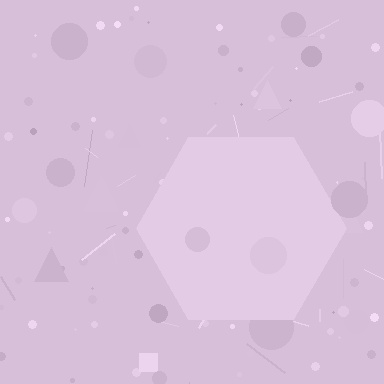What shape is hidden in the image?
A hexagon is hidden in the image.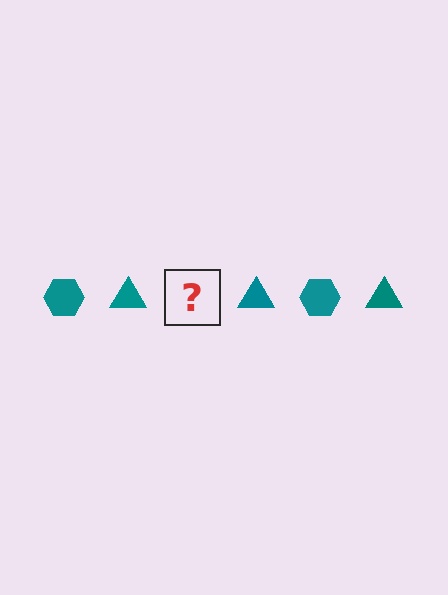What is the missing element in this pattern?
The missing element is a teal hexagon.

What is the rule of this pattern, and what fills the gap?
The rule is that the pattern cycles through hexagon, triangle shapes in teal. The gap should be filled with a teal hexagon.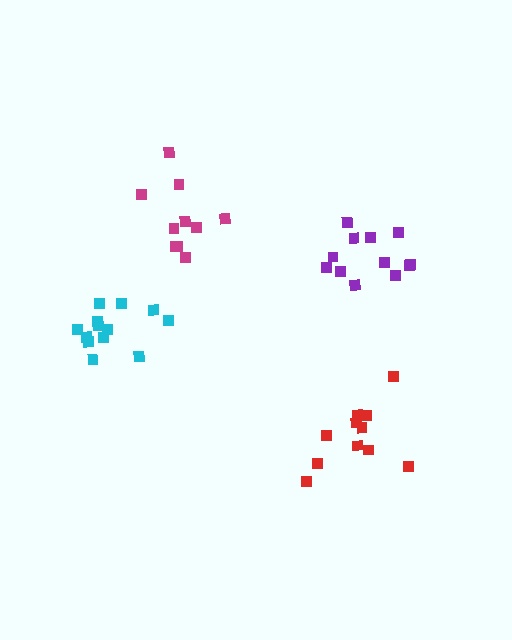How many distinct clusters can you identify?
There are 4 distinct clusters.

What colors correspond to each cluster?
The clusters are colored: purple, red, magenta, cyan.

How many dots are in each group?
Group 1: 12 dots, Group 2: 11 dots, Group 3: 10 dots, Group 4: 13 dots (46 total).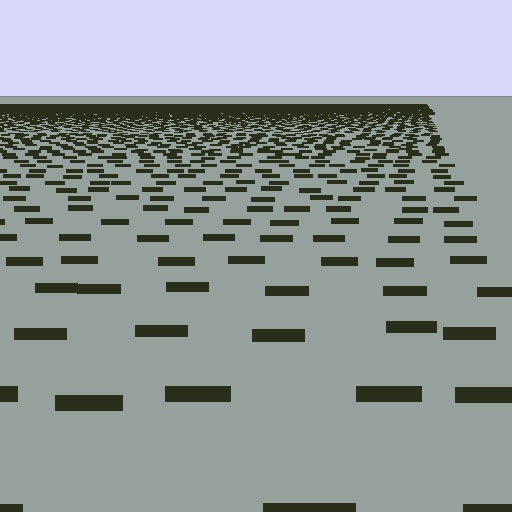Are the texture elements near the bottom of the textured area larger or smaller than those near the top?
Larger. Near the bottom, elements are closer to the viewer and appear at a bigger on-screen size.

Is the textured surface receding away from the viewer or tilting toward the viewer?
The surface is receding away from the viewer. Texture elements get smaller and denser toward the top.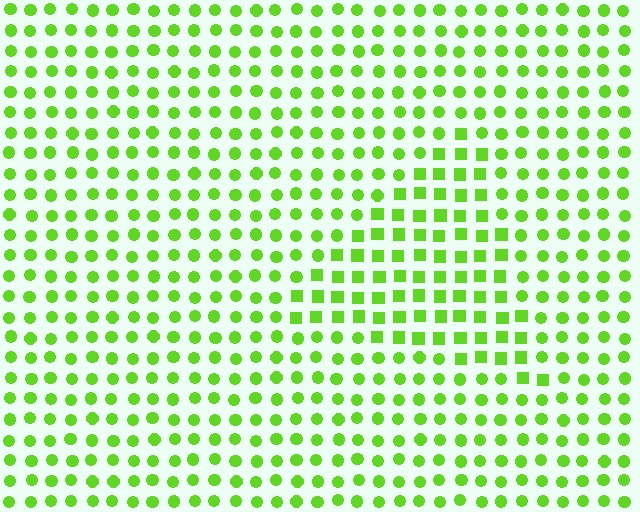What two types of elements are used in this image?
The image uses squares inside the triangle region and circles outside it.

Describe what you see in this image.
The image is filled with small lime elements arranged in a uniform grid. A triangle-shaped region contains squares, while the surrounding area contains circles. The boundary is defined purely by the change in element shape.